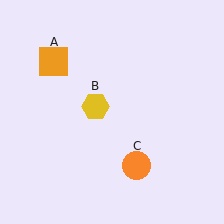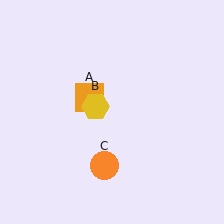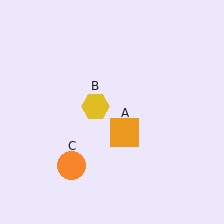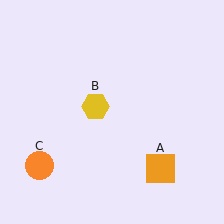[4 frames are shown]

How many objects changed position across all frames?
2 objects changed position: orange square (object A), orange circle (object C).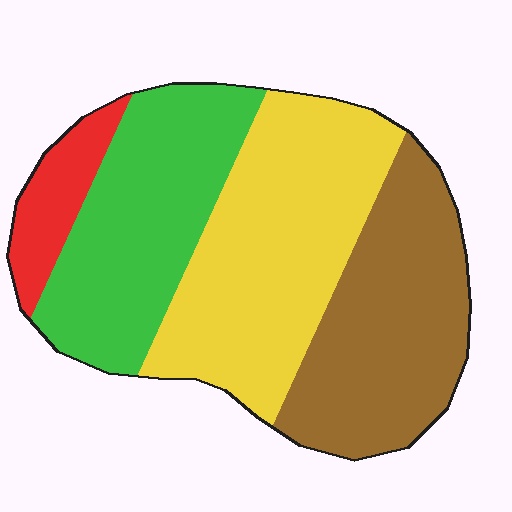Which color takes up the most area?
Yellow, at roughly 35%.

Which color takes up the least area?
Red, at roughly 10%.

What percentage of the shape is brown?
Brown covers around 30% of the shape.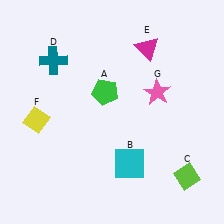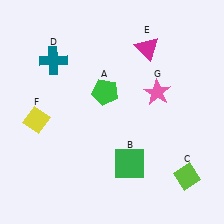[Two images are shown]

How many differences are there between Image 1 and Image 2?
There is 1 difference between the two images.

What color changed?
The square (B) changed from cyan in Image 1 to green in Image 2.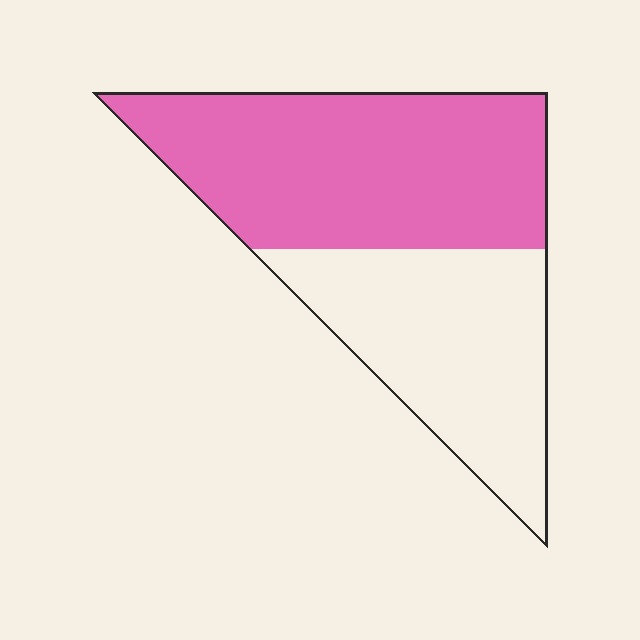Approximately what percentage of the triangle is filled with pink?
Approximately 55%.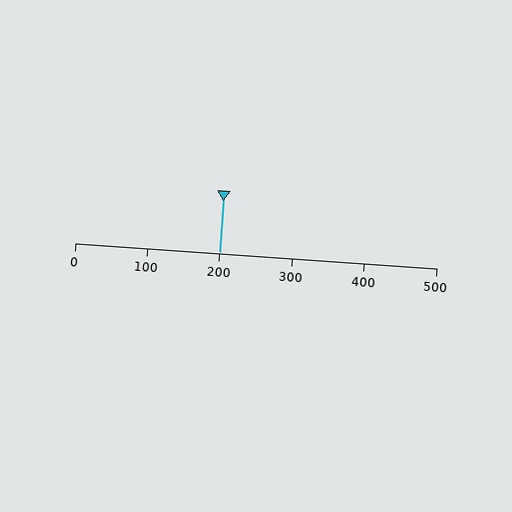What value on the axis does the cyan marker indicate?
The marker indicates approximately 200.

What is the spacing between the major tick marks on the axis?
The major ticks are spaced 100 apart.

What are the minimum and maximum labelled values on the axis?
The axis runs from 0 to 500.